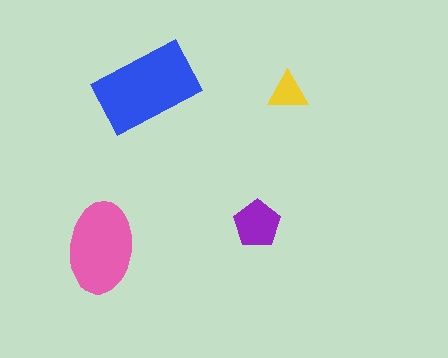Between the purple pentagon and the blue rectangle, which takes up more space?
The blue rectangle.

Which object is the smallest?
The yellow triangle.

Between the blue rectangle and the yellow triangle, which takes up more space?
The blue rectangle.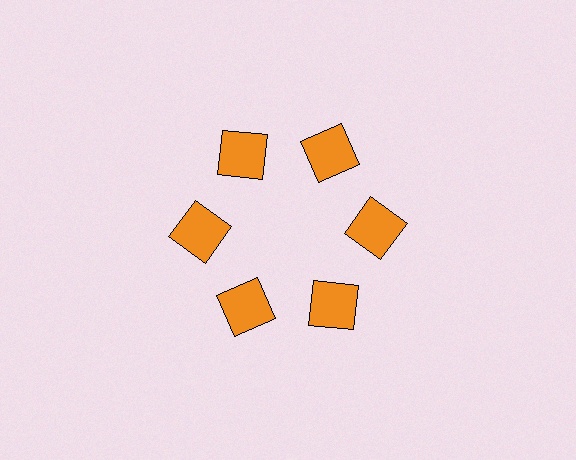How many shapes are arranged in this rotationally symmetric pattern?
There are 6 shapes, arranged in 6 groups of 1.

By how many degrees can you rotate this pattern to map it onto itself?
The pattern maps onto itself every 60 degrees of rotation.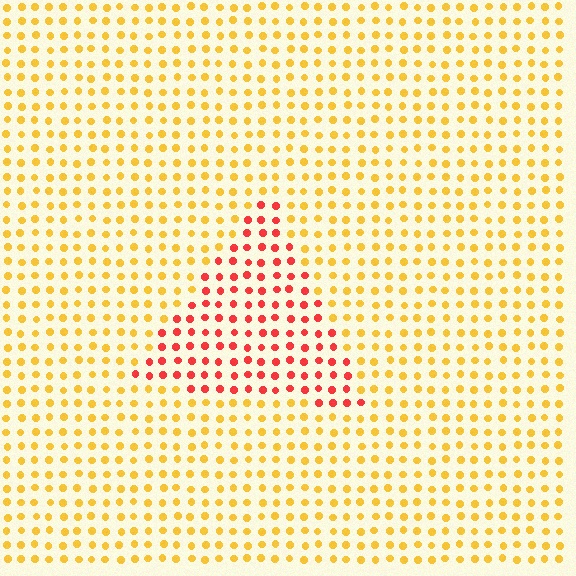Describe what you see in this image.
The image is filled with small yellow elements in a uniform arrangement. A triangle-shaped region is visible where the elements are tinted to a slightly different hue, forming a subtle color boundary.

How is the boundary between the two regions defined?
The boundary is defined purely by a slight shift in hue (about 47 degrees). Spacing, size, and orientation are identical on both sides.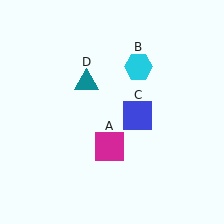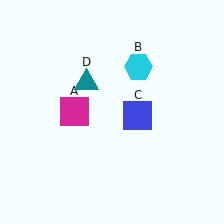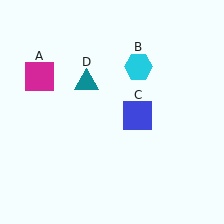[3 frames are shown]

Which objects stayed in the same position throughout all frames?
Cyan hexagon (object B) and blue square (object C) and teal triangle (object D) remained stationary.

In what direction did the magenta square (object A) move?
The magenta square (object A) moved up and to the left.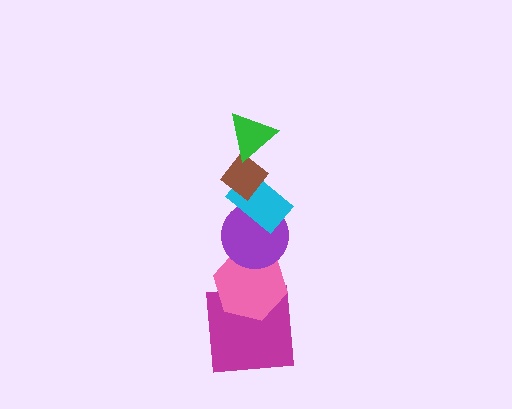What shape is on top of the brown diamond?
The green triangle is on top of the brown diamond.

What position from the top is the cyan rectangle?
The cyan rectangle is 3rd from the top.